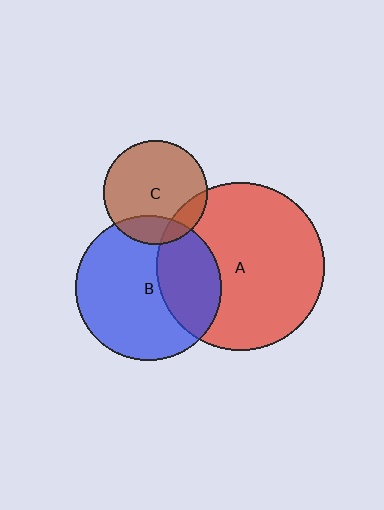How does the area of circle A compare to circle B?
Approximately 1.3 times.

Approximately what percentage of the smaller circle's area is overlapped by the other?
Approximately 15%.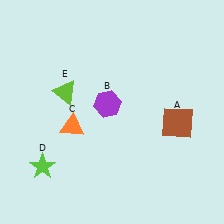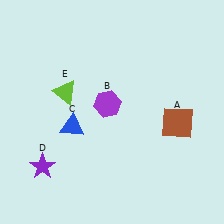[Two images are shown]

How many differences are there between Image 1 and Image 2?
There are 2 differences between the two images.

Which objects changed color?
C changed from orange to blue. D changed from lime to purple.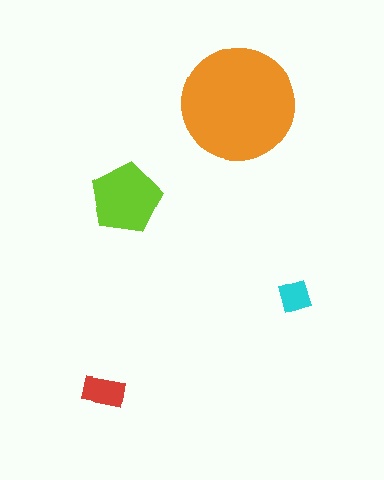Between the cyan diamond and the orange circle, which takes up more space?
The orange circle.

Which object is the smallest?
The cyan diamond.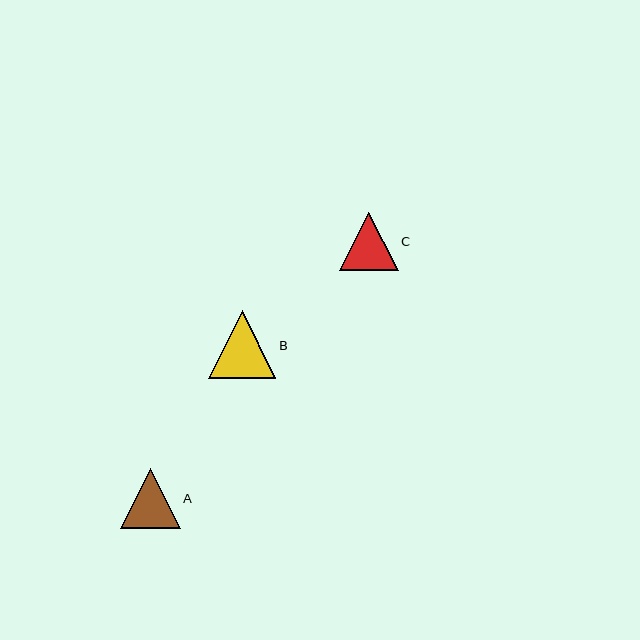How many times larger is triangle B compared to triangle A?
Triangle B is approximately 1.1 times the size of triangle A.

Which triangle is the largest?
Triangle B is the largest with a size of approximately 68 pixels.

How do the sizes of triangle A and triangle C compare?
Triangle A and triangle C are approximately the same size.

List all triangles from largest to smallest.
From largest to smallest: B, A, C.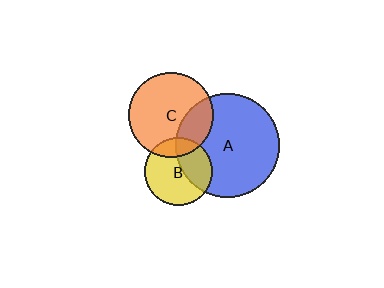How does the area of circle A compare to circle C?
Approximately 1.5 times.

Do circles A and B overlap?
Yes.